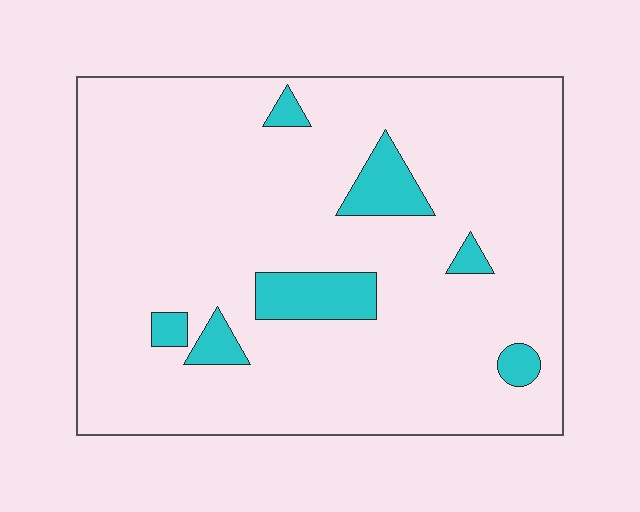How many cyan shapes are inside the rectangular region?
7.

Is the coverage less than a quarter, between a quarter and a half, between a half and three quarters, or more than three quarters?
Less than a quarter.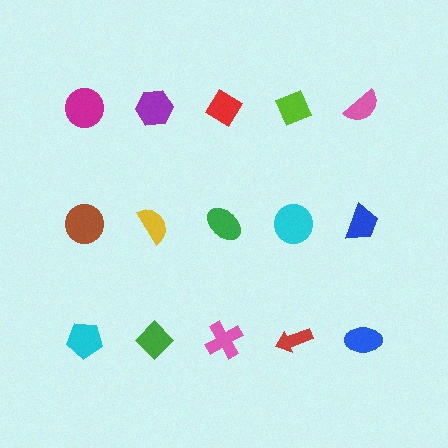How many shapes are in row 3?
5 shapes.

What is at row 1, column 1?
A magenta circle.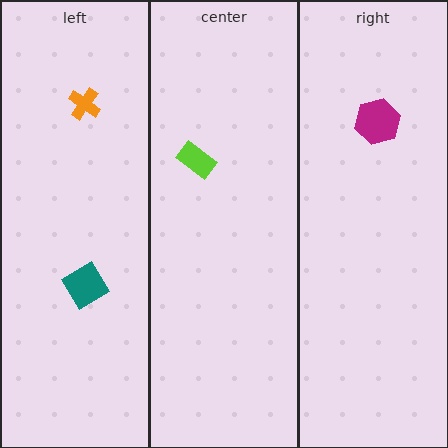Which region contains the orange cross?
The left region.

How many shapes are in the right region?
1.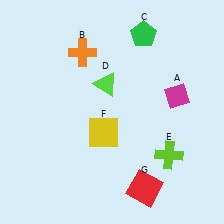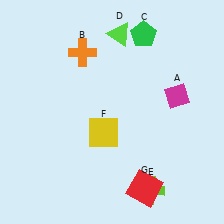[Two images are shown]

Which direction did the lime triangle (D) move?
The lime triangle (D) moved up.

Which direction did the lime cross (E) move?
The lime cross (E) moved down.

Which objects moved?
The objects that moved are: the lime triangle (D), the lime cross (E).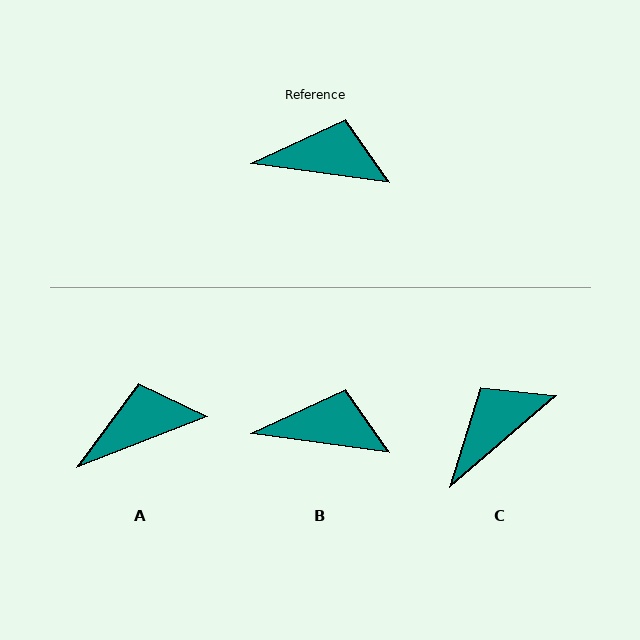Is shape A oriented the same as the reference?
No, it is off by about 29 degrees.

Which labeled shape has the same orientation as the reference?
B.